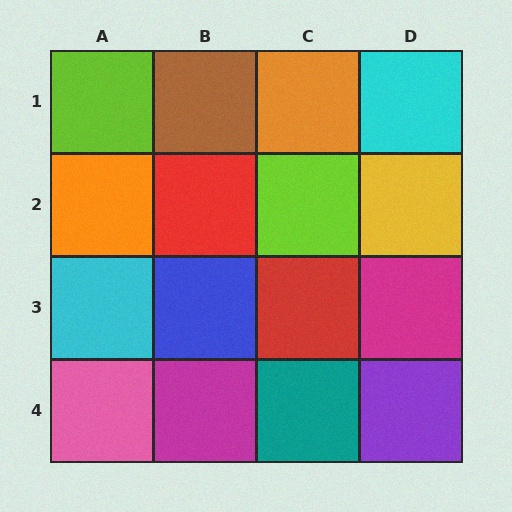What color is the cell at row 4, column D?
Purple.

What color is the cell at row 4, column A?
Pink.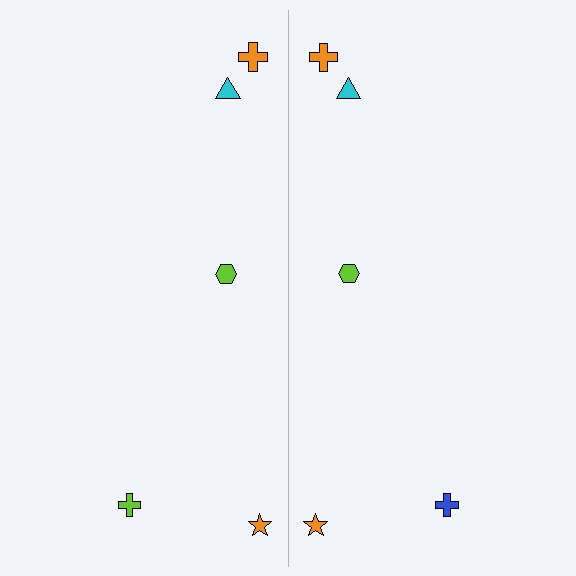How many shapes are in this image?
There are 10 shapes in this image.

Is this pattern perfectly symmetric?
No, the pattern is not perfectly symmetric. The blue cross on the right side breaks the symmetry — its mirror counterpart is lime.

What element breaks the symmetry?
The blue cross on the right side breaks the symmetry — its mirror counterpart is lime.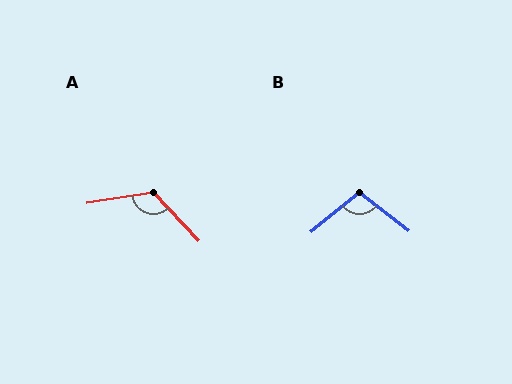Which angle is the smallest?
B, at approximately 103 degrees.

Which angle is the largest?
A, at approximately 124 degrees.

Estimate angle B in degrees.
Approximately 103 degrees.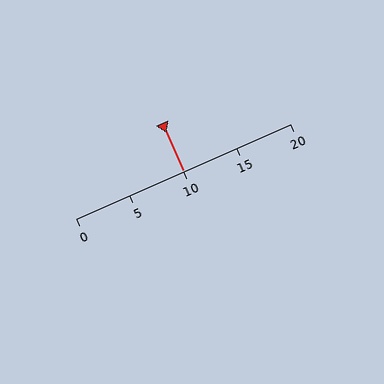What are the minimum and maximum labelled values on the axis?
The axis runs from 0 to 20.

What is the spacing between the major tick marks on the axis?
The major ticks are spaced 5 apart.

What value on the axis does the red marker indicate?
The marker indicates approximately 10.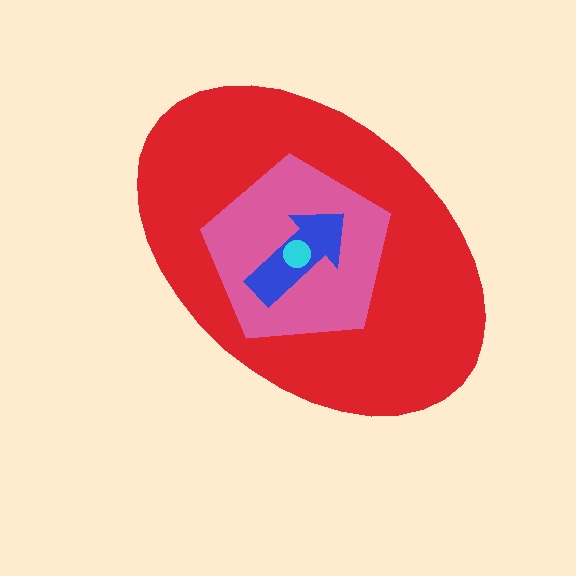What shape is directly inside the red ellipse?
The pink pentagon.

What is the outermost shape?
The red ellipse.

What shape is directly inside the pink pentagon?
The blue arrow.